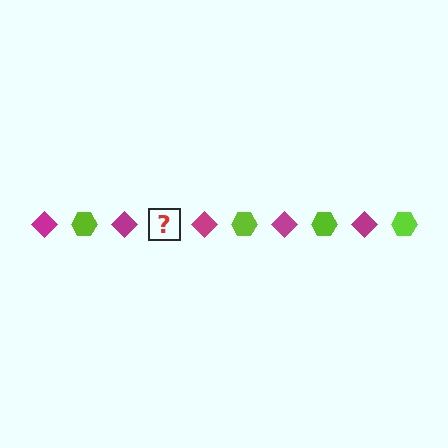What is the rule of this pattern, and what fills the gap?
The rule is that the pattern alternates between magenta diamond and lime hexagon. The gap should be filled with a lime hexagon.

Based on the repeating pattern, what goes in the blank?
The blank should be a lime hexagon.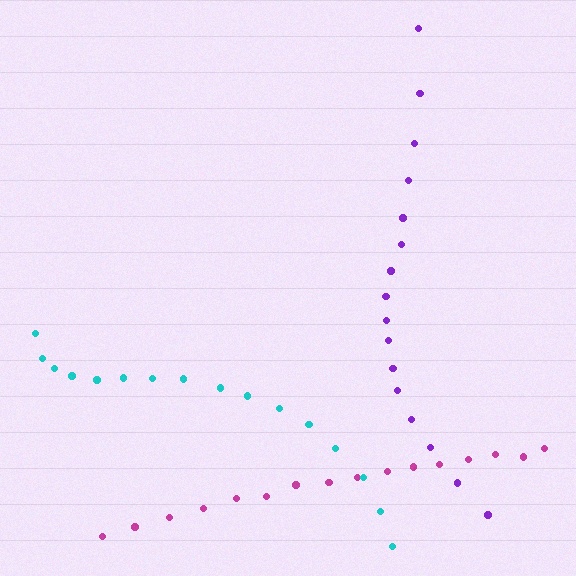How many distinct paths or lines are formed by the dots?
There are 3 distinct paths.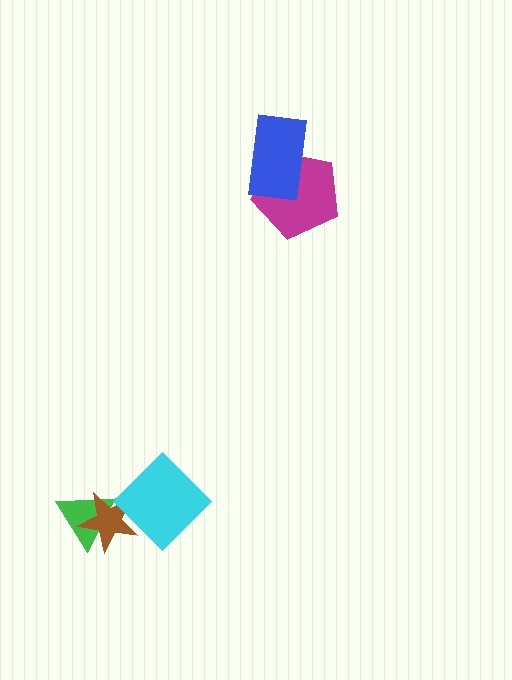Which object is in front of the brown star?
The cyan diamond is in front of the brown star.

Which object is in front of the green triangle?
The brown star is in front of the green triangle.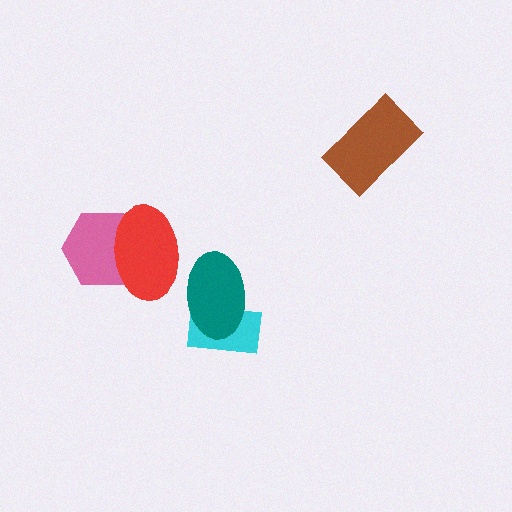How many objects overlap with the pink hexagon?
1 object overlaps with the pink hexagon.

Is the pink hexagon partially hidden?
Yes, it is partially covered by another shape.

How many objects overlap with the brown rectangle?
0 objects overlap with the brown rectangle.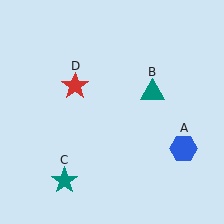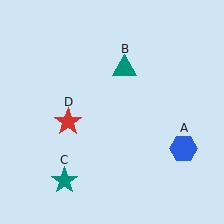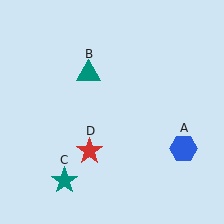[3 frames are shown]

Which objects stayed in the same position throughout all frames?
Blue hexagon (object A) and teal star (object C) remained stationary.